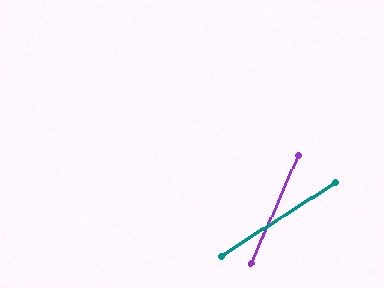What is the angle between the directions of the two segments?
Approximately 34 degrees.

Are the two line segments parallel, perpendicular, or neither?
Neither parallel nor perpendicular — they differ by about 34°.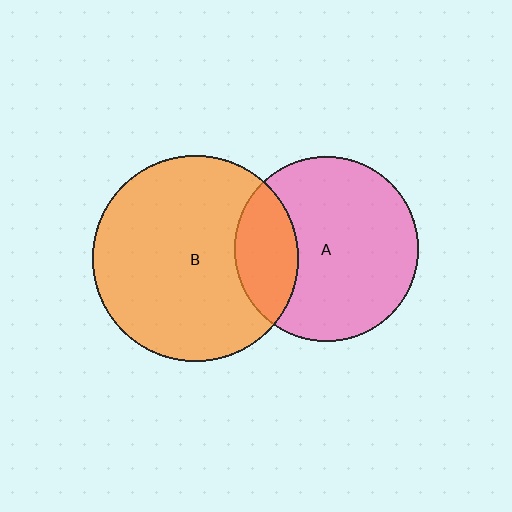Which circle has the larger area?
Circle B (orange).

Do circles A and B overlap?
Yes.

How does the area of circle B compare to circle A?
Approximately 1.2 times.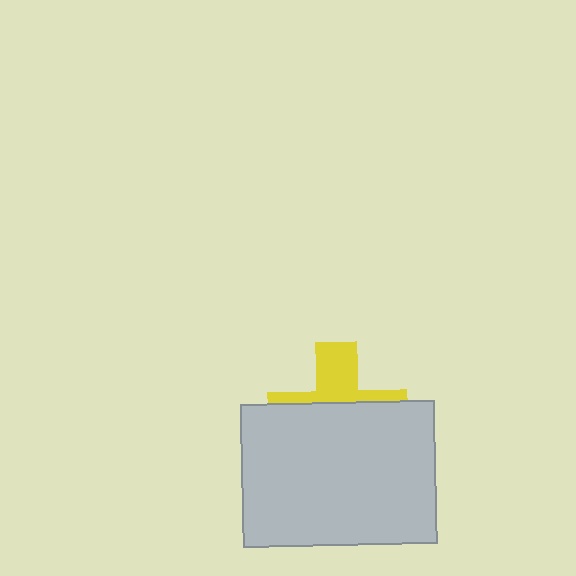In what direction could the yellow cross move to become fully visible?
The yellow cross could move up. That would shift it out from behind the light gray rectangle entirely.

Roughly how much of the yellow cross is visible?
A small part of it is visible (roughly 37%).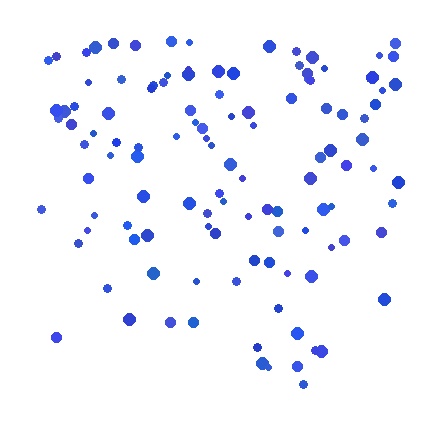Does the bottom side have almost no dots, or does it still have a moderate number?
Still a moderate number, just noticeably fewer than the top.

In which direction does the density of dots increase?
From bottom to top, with the top side densest.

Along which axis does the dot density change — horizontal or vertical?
Vertical.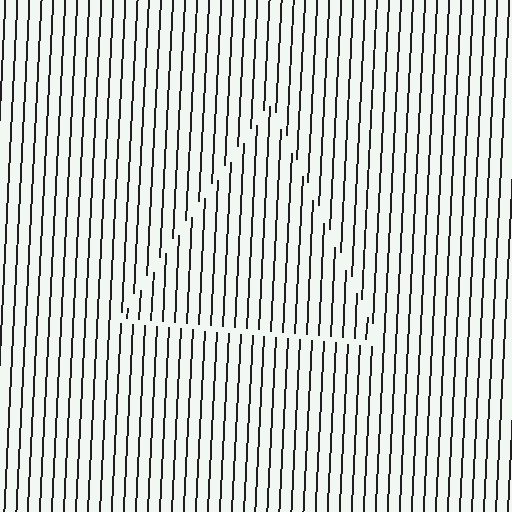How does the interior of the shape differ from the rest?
The interior of the shape contains the same grating, shifted by half a period — the contour is defined by the phase discontinuity where line-ends from the inner and outer gratings abut.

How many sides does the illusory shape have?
3 sides — the line-ends trace a triangle.